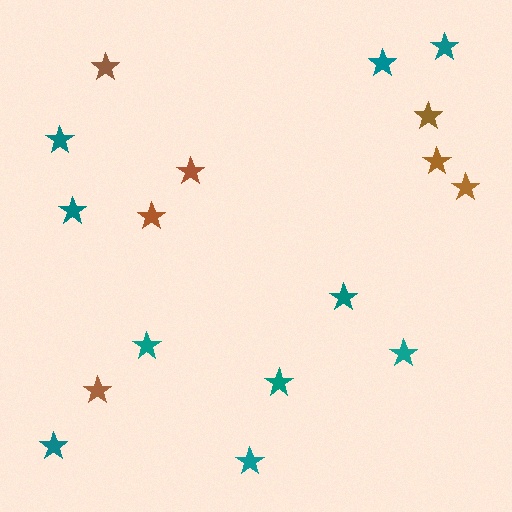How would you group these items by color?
There are 2 groups: one group of brown stars (7) and one group of teal stars (10).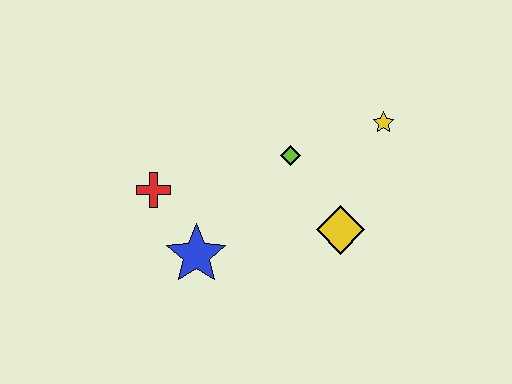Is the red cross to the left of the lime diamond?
Yes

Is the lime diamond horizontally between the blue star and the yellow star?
Yes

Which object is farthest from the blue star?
The yellow star is farthest from the blue star.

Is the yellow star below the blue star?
No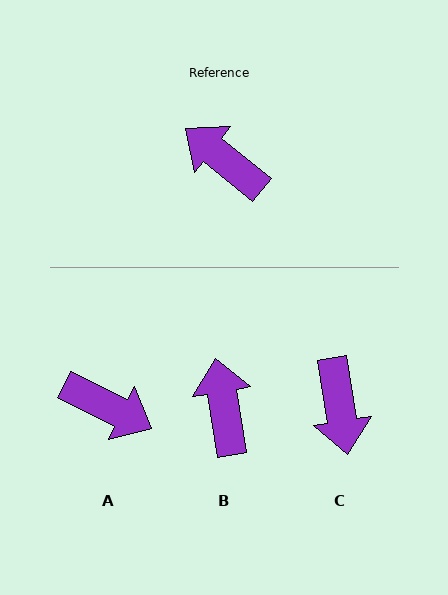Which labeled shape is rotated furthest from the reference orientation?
A, about 167 degrees away.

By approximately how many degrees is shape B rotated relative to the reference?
Approximately 41 degrees clockwise.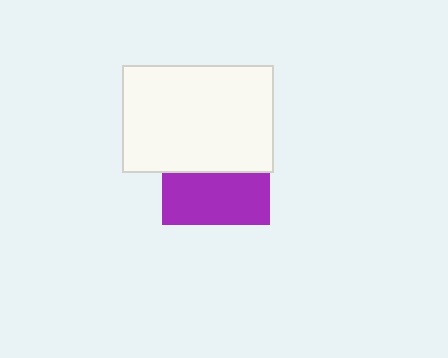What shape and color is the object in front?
The object in front is a white rectangle.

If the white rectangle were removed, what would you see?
You would see the complete purple square.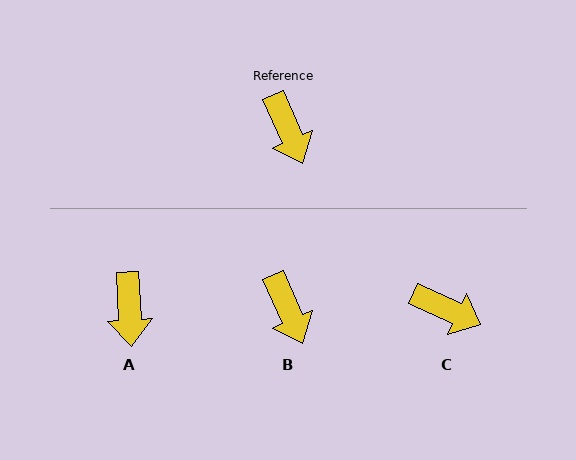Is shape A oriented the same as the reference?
No, it is off by about 21 degrees.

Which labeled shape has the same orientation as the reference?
B.